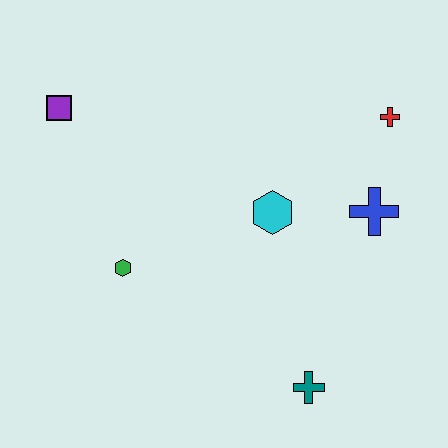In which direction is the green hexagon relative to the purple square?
The green hexagon is below the purple square.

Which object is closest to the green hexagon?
The cyan hexagon is closest to the green hexagon.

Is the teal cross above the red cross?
No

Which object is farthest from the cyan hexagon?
The purple square is farthest from the cyan hexagon.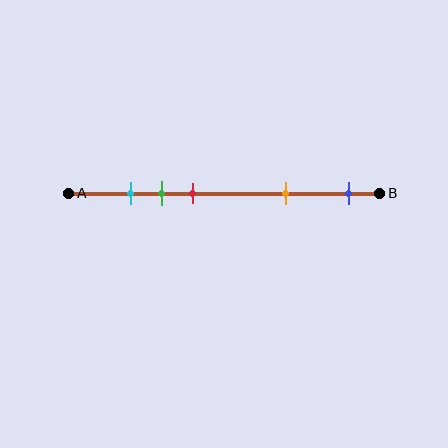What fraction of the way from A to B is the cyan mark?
The cyan mark is approximately 20% (0.2) of the way from A to B.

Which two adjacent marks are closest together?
The cyan and green marks are the closest adjacent pair.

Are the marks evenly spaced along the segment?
No, the marks are not evenly spaced.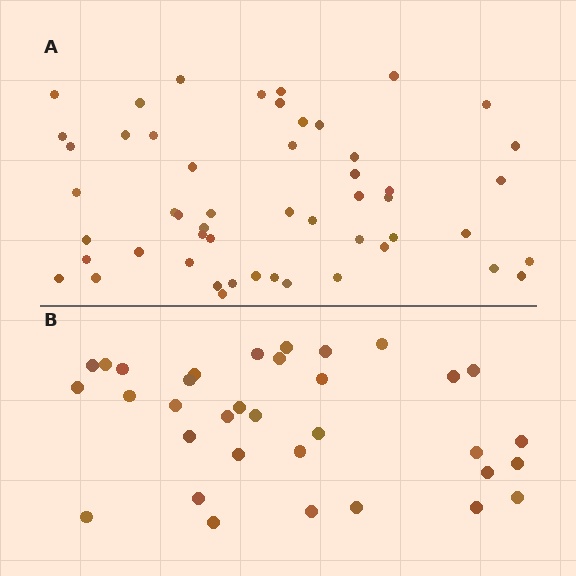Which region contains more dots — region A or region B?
Region A (the top region) has more dots.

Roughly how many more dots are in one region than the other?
Region A has approximately 20 more dots than region B.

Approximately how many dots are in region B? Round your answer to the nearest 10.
About 30 dots. (The exact count is 34, which rounds to 30.)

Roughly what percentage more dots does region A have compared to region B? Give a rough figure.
About 55% more.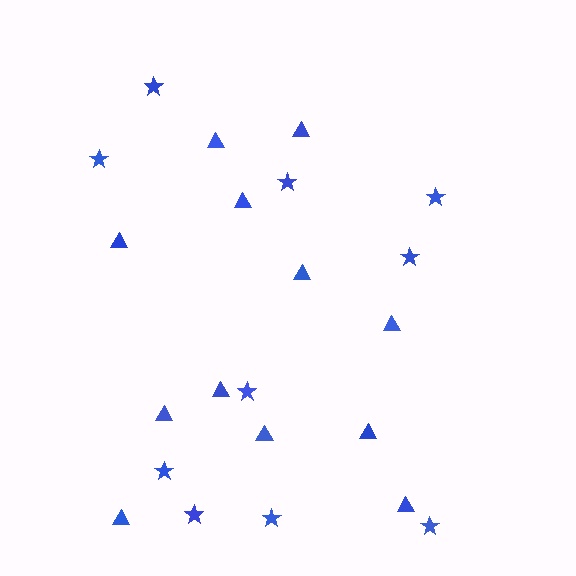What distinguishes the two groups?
There are 2 groups: one group of triangles (12) and one group of stars (10).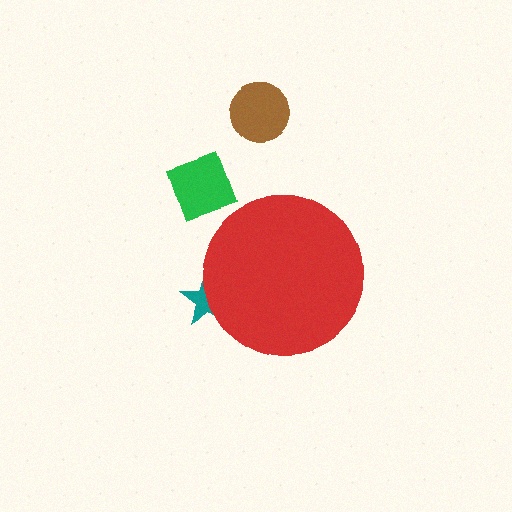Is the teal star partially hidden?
Yes, the teal star is partially hidden behind the red circle.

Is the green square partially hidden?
No, the green square is fully visible.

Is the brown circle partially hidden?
No, the brown circle is fully visible.